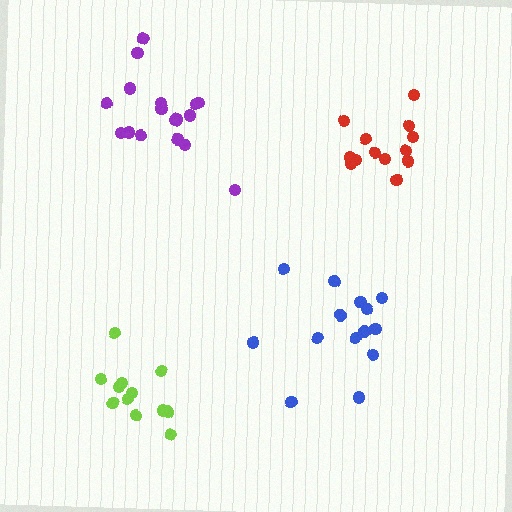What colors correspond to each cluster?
The clusters are colored: blue, lime, red, purple.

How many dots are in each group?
Group 1: 14 dots, Group 2: 12 dots, Group 3: 13 dots, Group 4: 17 dots (56 total).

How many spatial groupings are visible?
There are 4 spatial groupings.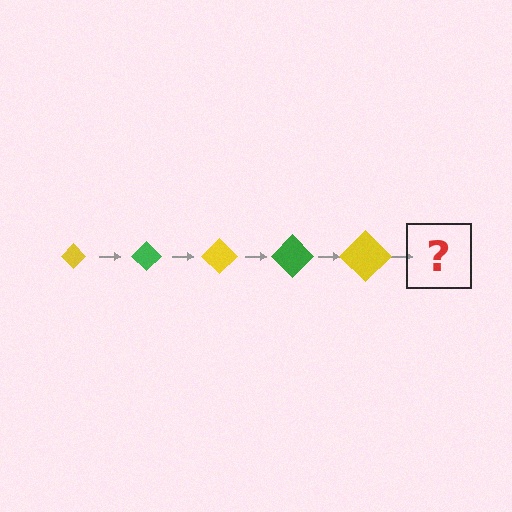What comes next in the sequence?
The next element should be a green diamond, larger than the previous one.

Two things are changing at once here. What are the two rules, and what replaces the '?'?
The two rules are that the diamond grows larger each step and the color cycles through yellow and green. The '?' should be a green diamond, larger than the previous one.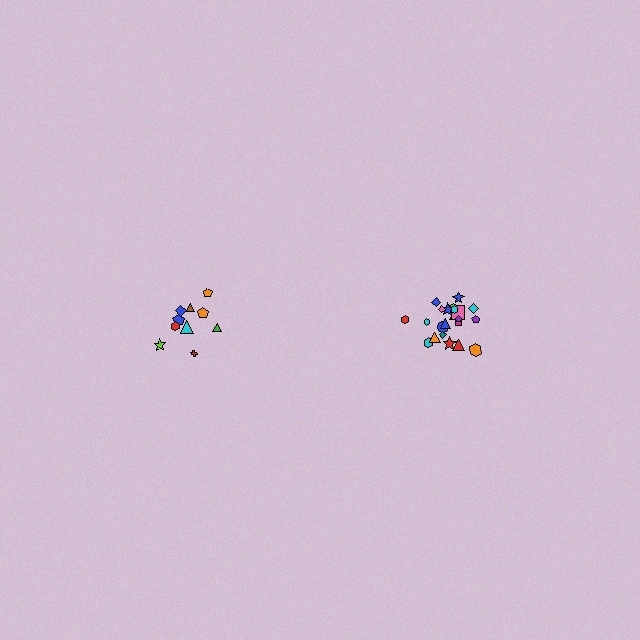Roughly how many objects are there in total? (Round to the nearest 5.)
Roughly 30 objects in total.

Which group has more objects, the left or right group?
The right group.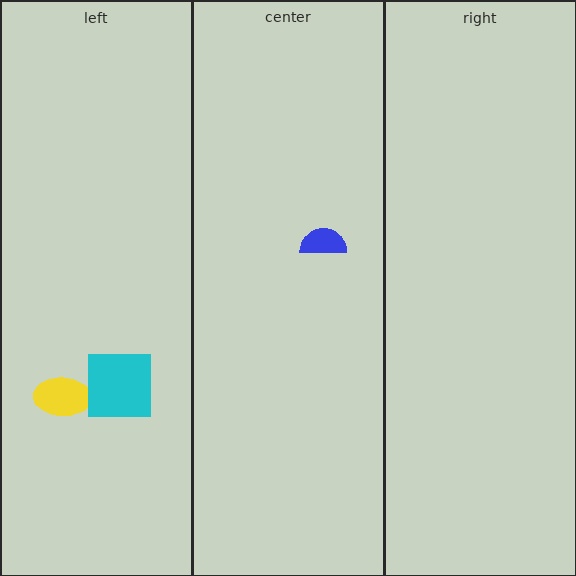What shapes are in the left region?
The yellow ellipse, the cyan square.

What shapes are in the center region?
The blue semicircle.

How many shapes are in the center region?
1.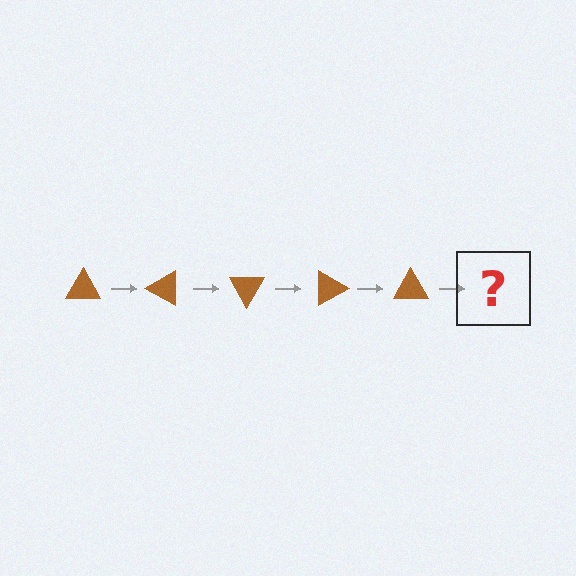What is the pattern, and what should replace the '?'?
The pattern is that the triangle rotates 30 degrees each step. The '?' should be a brown triangle rotated 150 degrees.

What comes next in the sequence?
The next element should be a brown triangle rotated 150 degrees.